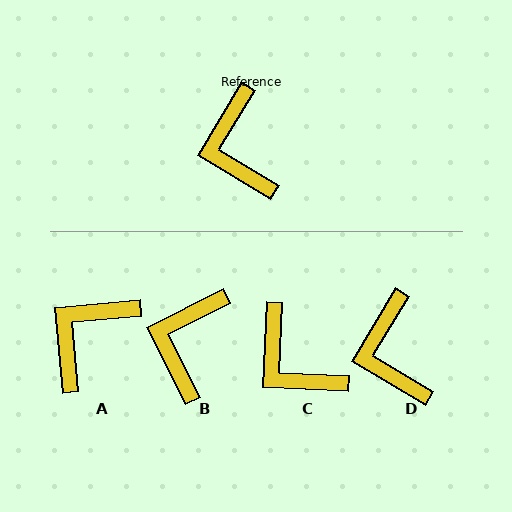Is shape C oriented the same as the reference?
No, it is off by about 28 degrees.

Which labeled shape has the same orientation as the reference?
D.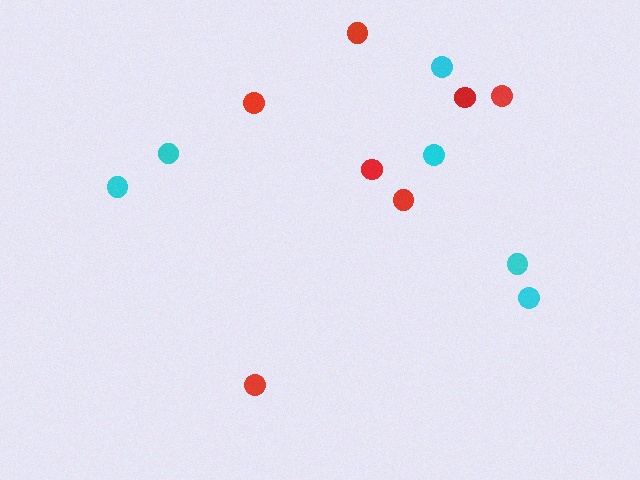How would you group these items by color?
There are 2 groups: one group of cyan circles (6) and one group of red circles (7).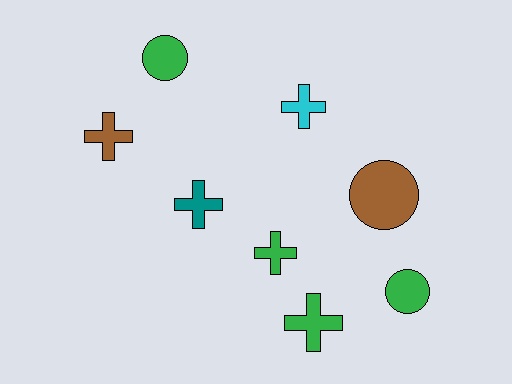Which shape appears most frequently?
Cross, with 5 objects.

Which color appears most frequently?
Green, with 4 objects.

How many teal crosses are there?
There is 1 teal cross.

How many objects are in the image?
There are 8 objects.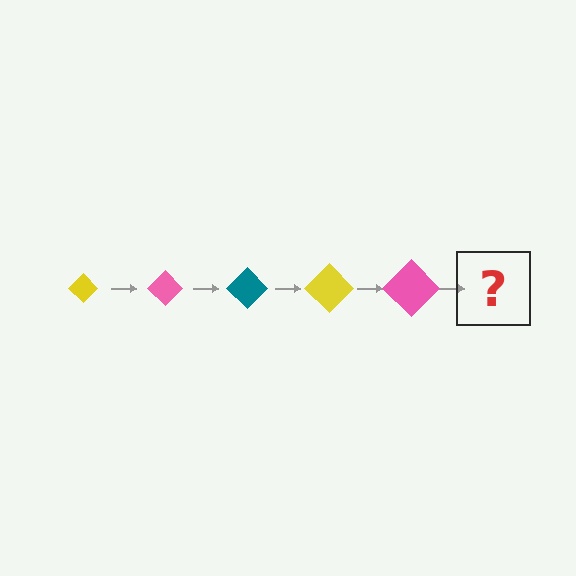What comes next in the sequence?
The next element should be a teal diamond, larger than the previous one.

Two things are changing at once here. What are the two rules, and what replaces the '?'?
The two rules are that the diamond grows larger each step and the color cycles through yellow, pink, and teal. The '?' should be a teal diamond, larger than the previous one.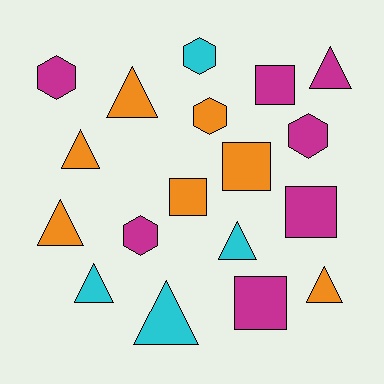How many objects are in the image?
There are 18 objects.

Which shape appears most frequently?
Triangle, with 8 objects.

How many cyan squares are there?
There are no cyan squares.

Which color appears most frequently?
Orange, with 7 objects.